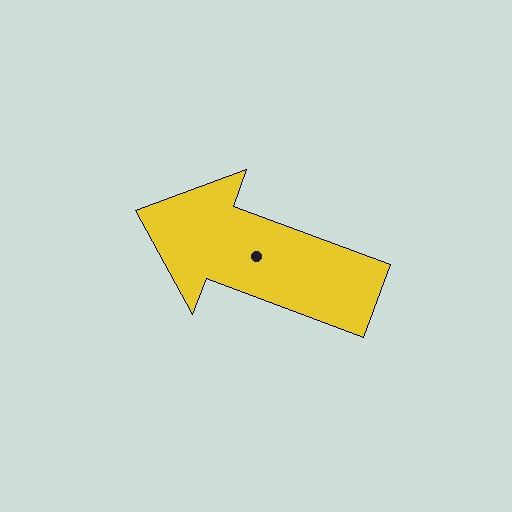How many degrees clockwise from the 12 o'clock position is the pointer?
Approximately 290 degrees.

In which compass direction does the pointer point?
West.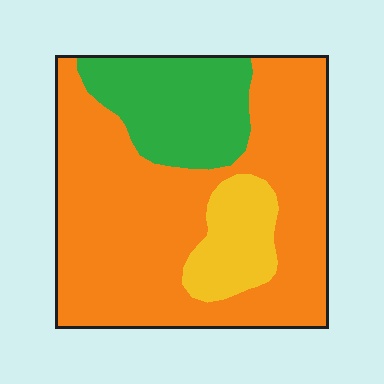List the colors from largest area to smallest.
From largest to smallest: orange, green, yellow.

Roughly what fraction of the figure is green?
Green covers around 20% of the figure.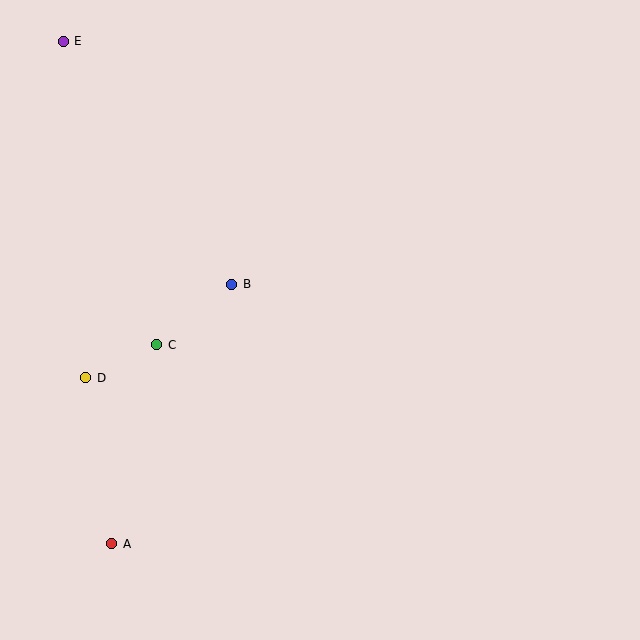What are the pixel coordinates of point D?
Point D is at (86, 378).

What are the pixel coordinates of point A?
Point A is at (112, 544).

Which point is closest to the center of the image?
Point B at (232, 284) is closest to the center.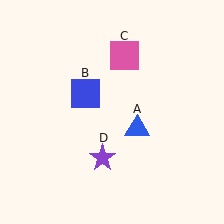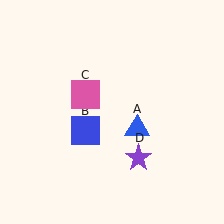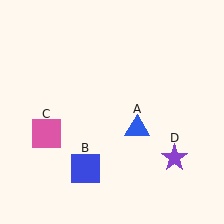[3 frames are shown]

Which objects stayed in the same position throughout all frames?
Blue triangle (object A) remained stationary.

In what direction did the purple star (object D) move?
The purple star (object D) moved right.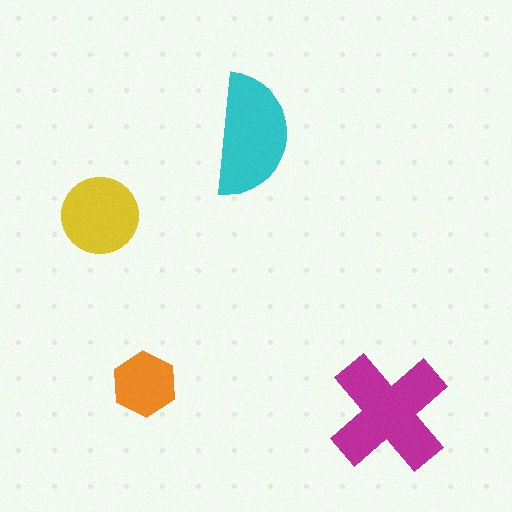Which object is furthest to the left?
The yellow circle is leftmost.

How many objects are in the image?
There are 4 objects in the image.